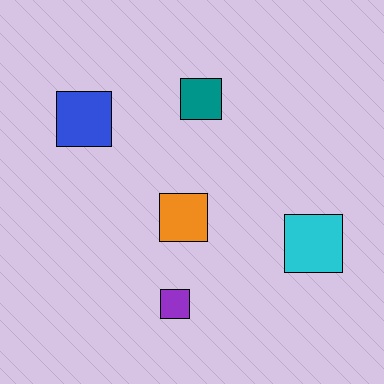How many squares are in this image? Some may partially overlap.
There are 5 squares.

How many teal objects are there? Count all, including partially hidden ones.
There is 1 teal object.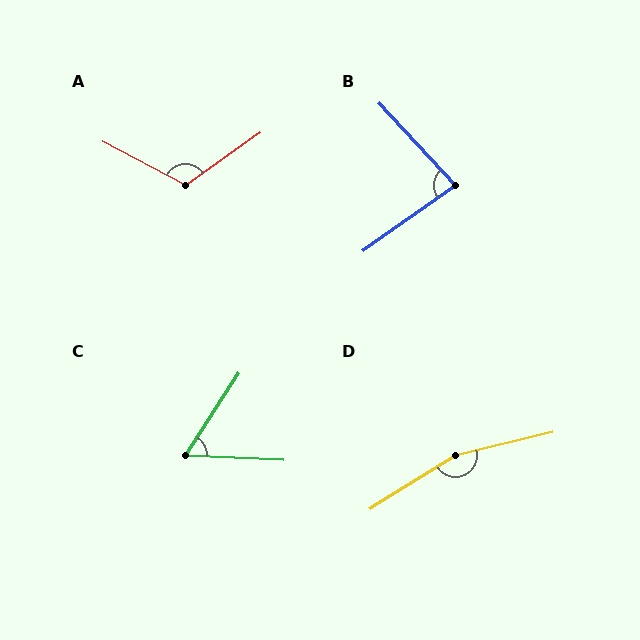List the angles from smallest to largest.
C (59°), B (82°), A (117°), D (162°).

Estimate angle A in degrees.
Approximately 117 degrees.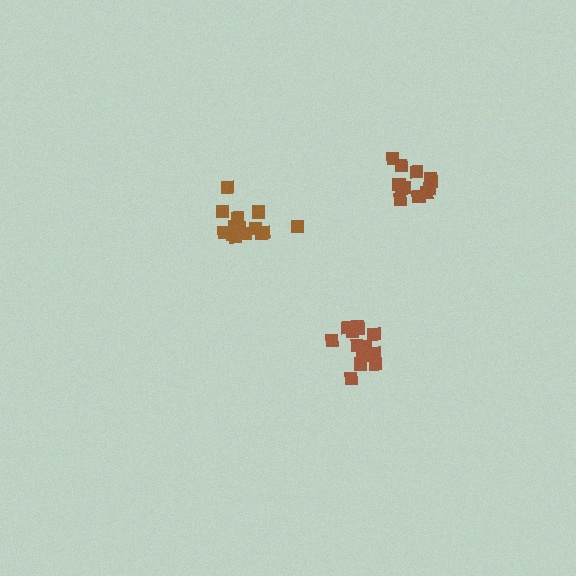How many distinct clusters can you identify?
There are 3 distinct clusters.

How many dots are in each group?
Group 1: 14 dots, Group 2: 13 dots, Group 3: 14 dots (41 total).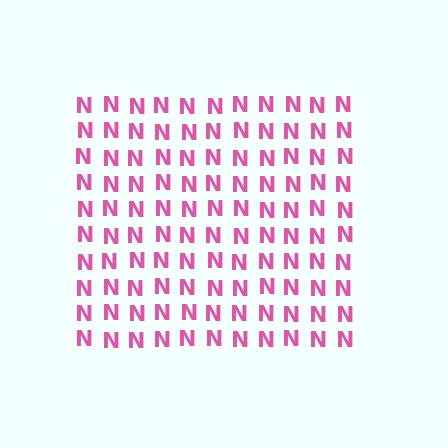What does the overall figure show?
The overall figure shows a square.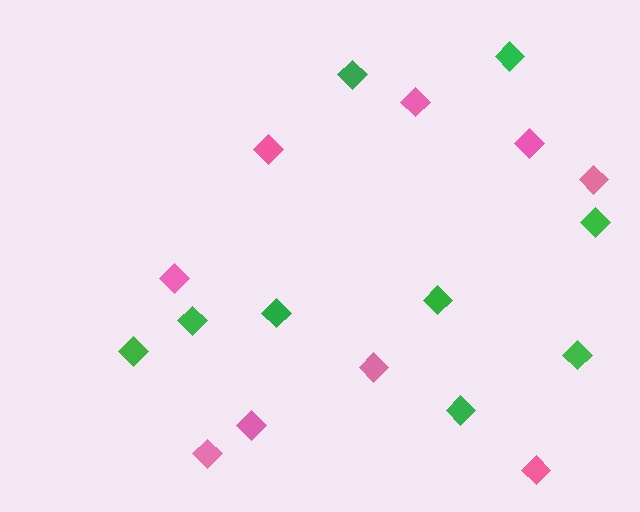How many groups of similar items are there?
There are 2 groups: one group of pink diamonds (9) and one group of green diamonds (9).